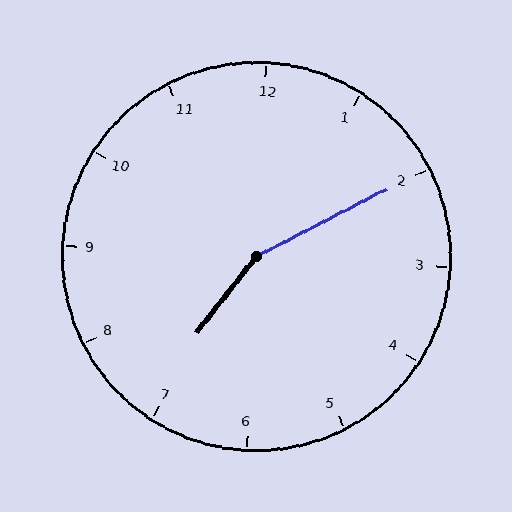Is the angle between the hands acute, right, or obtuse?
It is obtuse.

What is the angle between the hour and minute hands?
Approximately 155 degrees.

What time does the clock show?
7:10.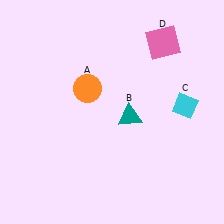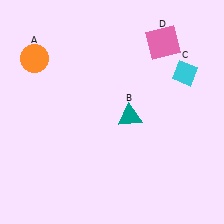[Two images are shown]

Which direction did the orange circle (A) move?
The orange circle (A) moved left.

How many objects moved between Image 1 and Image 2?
2 objects moved between the two images.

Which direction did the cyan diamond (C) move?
The cyan diamond (C) moved up.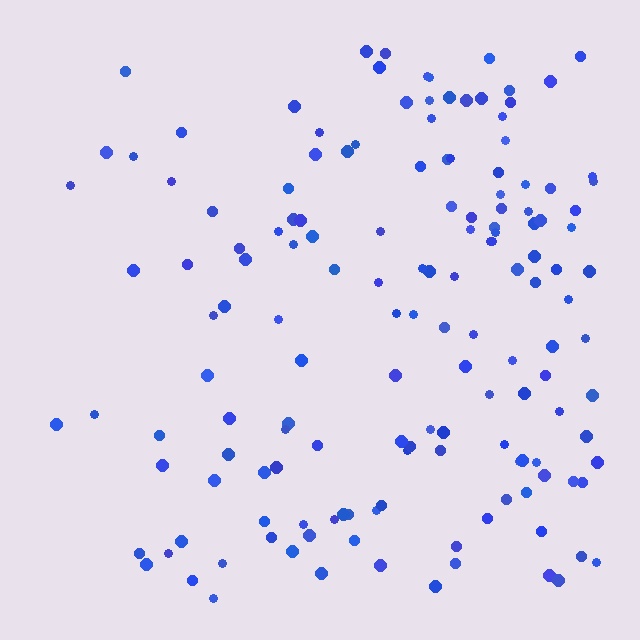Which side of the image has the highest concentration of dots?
The right.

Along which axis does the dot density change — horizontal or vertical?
Horizontal.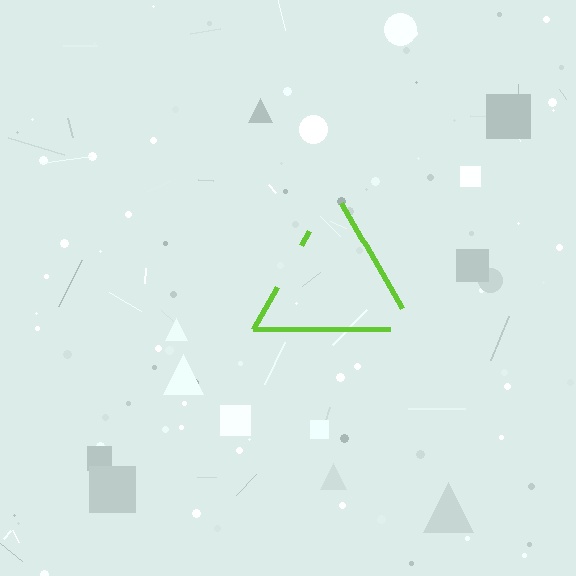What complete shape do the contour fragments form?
The contour fragments form a triangle.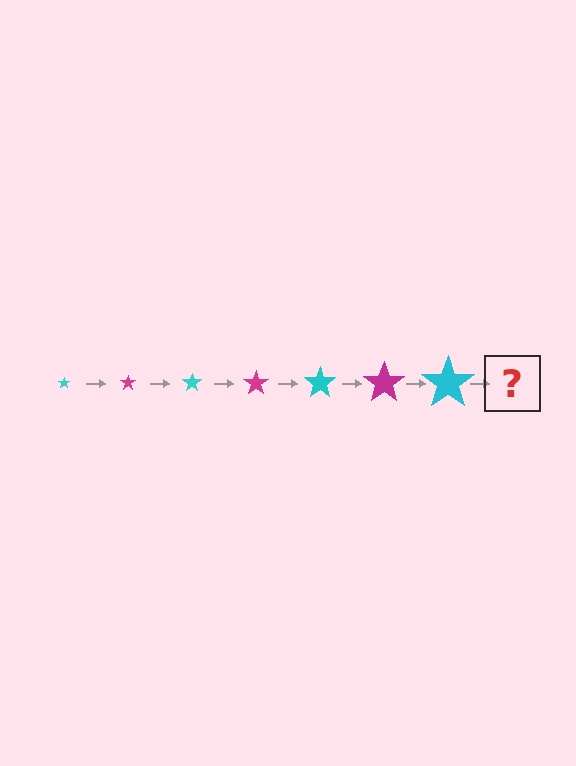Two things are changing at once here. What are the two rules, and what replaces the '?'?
The two rules are that the star grows larger each step and the color cycles through cyan and magenta. The '?' should be a magenta star, larger than the previous one.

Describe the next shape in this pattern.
It should be a magenta star, larger than the previous one.